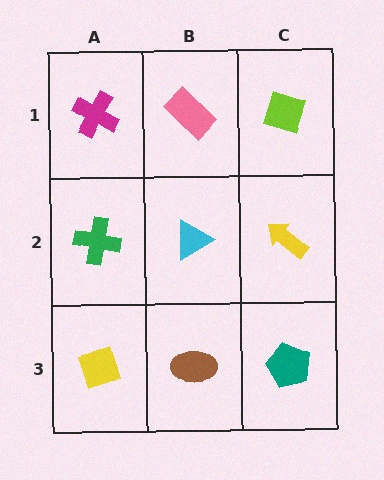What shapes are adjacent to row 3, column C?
A yellow arrow (row 2, column C), a brown ellipse (row 3, column B).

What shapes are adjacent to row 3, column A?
A green cross (row 2, column A), a brown ellipse (row 3, column B).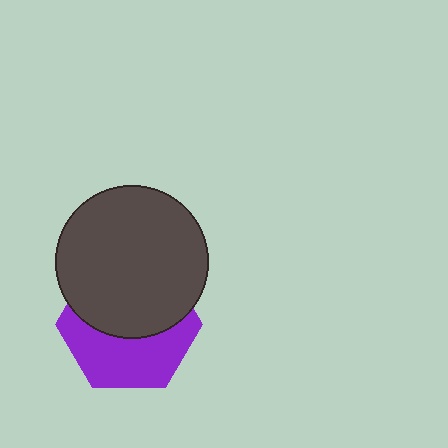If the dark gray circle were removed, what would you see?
You would see the complete purple hexagon.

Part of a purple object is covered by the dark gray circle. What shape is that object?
It is a hexagon.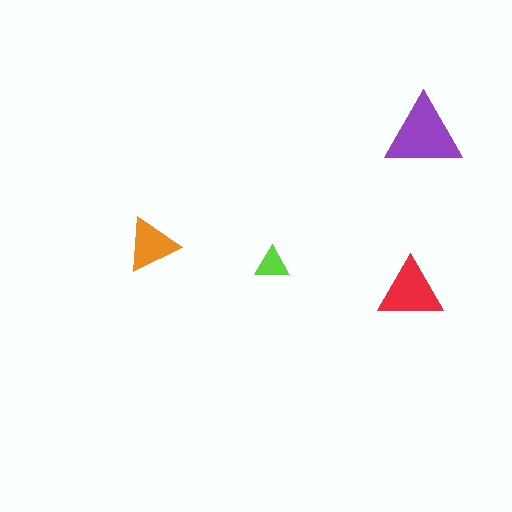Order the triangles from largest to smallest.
the purple one, the red one, the orange one, the lime one.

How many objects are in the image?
There are 4 objects in the image.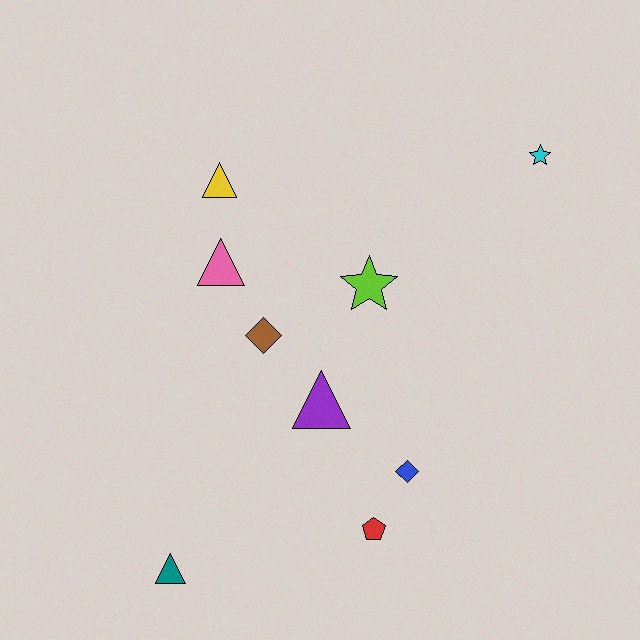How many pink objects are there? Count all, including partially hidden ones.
There is 1 pink object.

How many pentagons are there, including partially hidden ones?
There is 1 pentagon.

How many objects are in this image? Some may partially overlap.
There are 9 objects.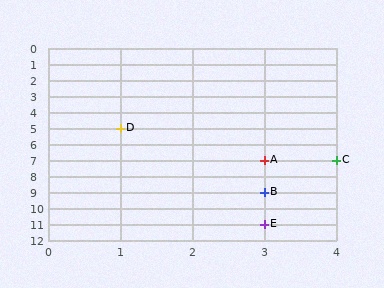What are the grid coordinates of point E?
Point E is at grid coordinates (3, 11).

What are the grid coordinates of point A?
Point A is at grid coordinates (3, 7).